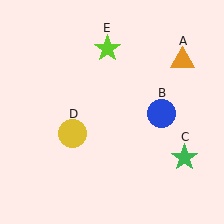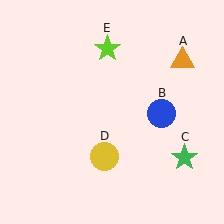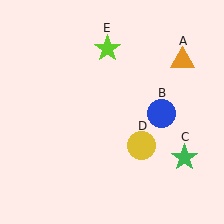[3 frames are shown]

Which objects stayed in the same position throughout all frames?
Orange triangle (object A) and blue circle (object B) and green star (object C) and lime star (object E) remained stationary.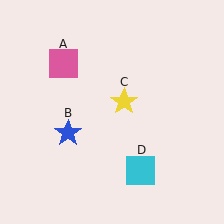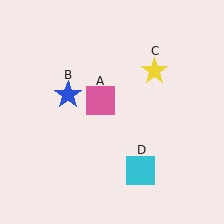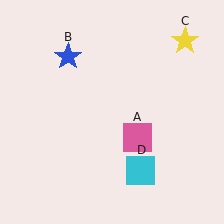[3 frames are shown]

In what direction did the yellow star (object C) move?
The yellow star (object C) moved up and to the right.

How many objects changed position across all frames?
3 objects changed position: pink square (object A), blue star (object B), yellow star (object C).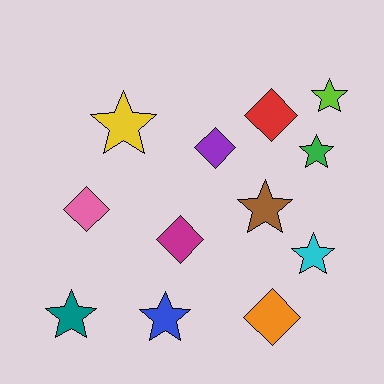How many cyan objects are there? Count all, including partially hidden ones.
There is 1 cyan object.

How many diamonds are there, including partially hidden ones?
There are 5 diamonds.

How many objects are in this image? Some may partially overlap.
There are 12 objects.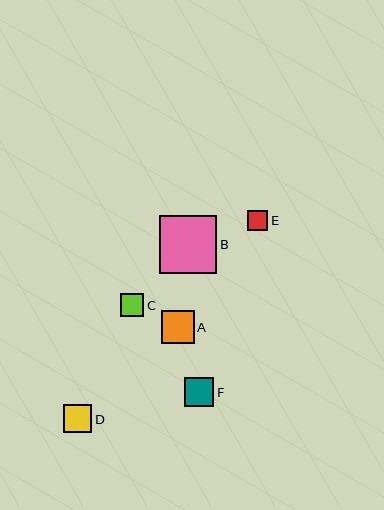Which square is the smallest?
Square E is the smallest with a size of approximately 20 pixels.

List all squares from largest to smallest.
From largest to smallest: B, A, F, D, C, E.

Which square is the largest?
Square B is the largest with a size of approximately 58 pixels.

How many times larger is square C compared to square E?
Square C is approximately 1.1 times the size of square E.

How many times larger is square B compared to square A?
Square B is approximately 1.8 times the size of square A.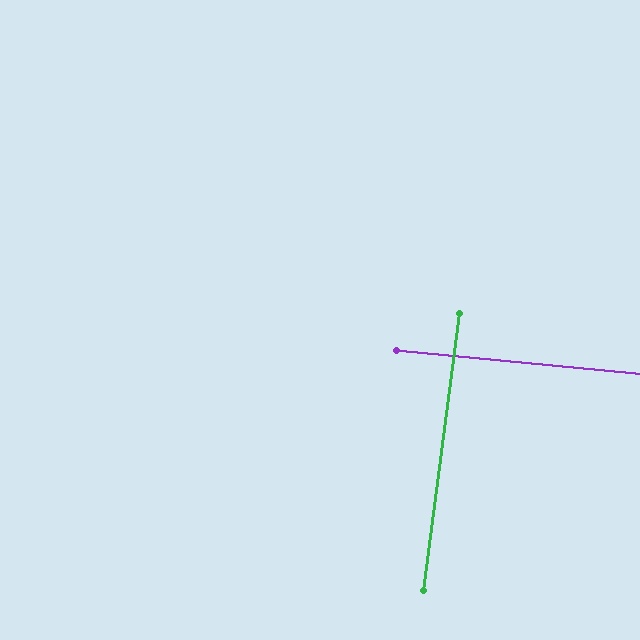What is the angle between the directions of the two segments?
Approximately 88 degrees.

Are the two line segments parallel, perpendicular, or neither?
Perpendicular — they meet at approximately 88°.